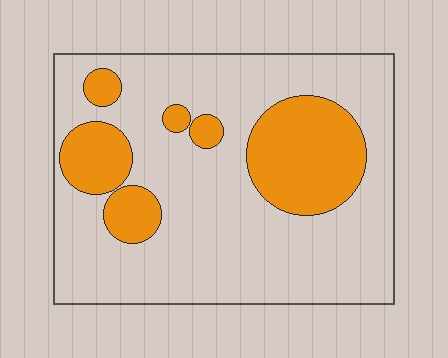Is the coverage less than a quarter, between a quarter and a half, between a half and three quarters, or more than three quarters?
Less than a quarter.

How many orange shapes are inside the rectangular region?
6.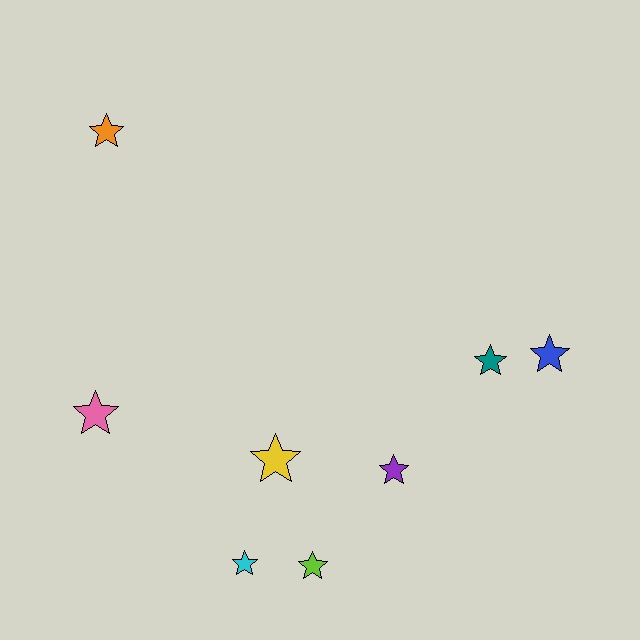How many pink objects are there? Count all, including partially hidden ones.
There is 1 pink object.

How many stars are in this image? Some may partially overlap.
There are 8 stars.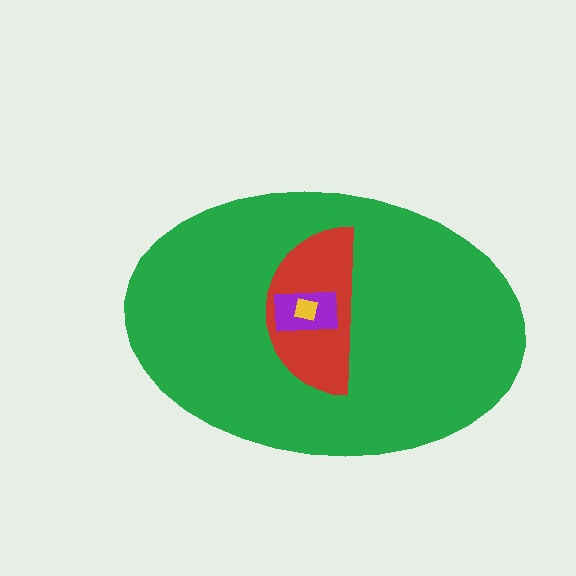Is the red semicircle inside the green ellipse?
Yes.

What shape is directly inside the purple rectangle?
The yellow square.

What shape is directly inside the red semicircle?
The purple rectangle.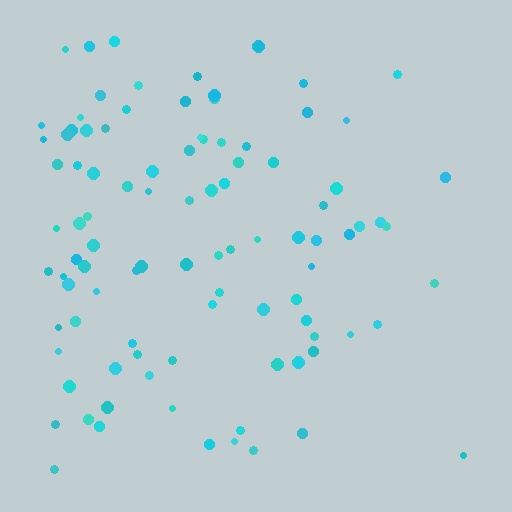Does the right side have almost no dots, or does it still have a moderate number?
Still a moderate number, just noticeably fewer than the left.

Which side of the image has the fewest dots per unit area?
The right.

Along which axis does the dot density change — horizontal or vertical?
Horizontal.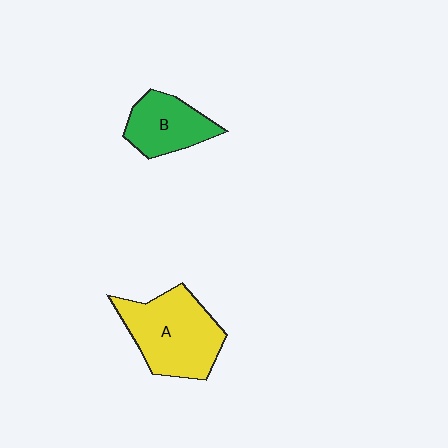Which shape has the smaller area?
Shape B (green).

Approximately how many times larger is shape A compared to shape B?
Approximately 1.6 times.